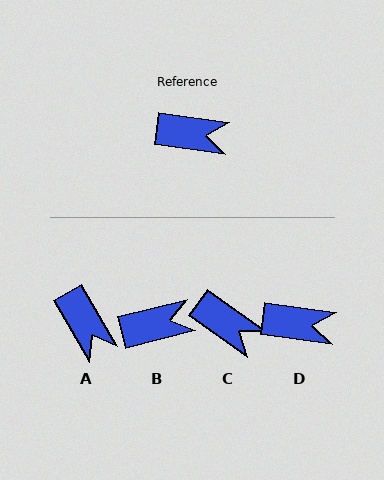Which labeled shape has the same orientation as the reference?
D.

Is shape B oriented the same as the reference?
No, it is off by about 22 degrees.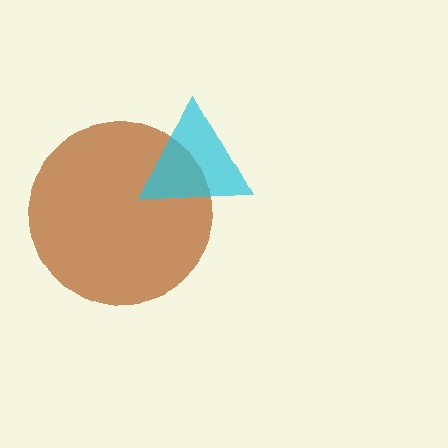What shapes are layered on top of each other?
The layered shapes are: a brown circle, a cyan triangle.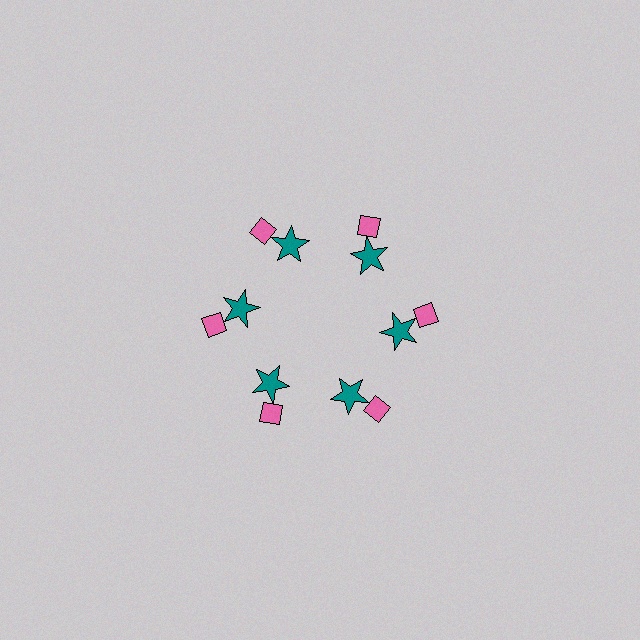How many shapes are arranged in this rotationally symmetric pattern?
There are 12 shapes, arranged in 6 groups of 2.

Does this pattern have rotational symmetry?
Yes, this pattern has 6-fold rotational symmetry. It looks the same after rotating 60 degrees around the center.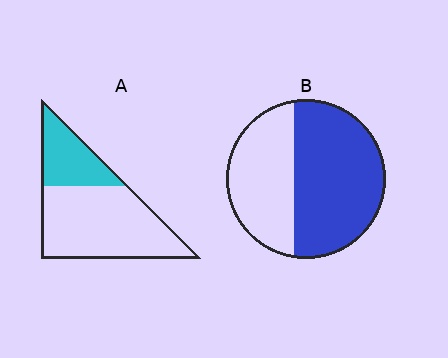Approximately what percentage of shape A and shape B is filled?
A is approximately 30% and B is approximately 60%.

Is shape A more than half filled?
No.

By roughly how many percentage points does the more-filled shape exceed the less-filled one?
By roughly 30 percentage points (B over A).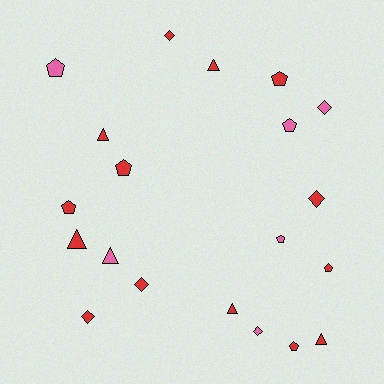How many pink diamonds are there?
There are 2 pink diamonds.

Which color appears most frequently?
Red, with 14 objects.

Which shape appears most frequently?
Pentagon, with 8 objects.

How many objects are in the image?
There are 20 objects.